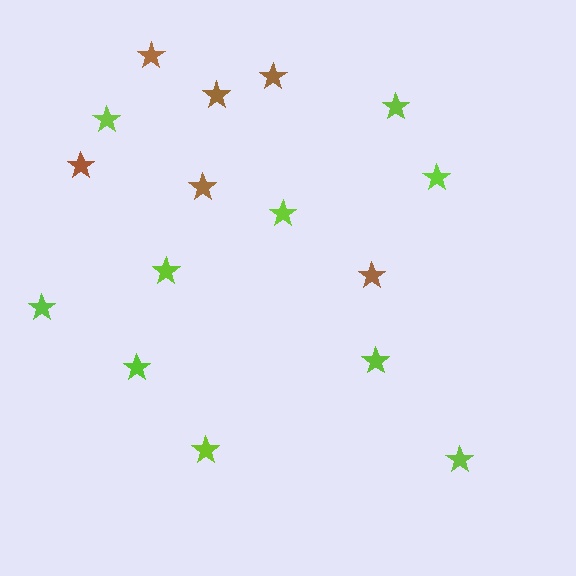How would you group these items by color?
There are 2 groups: one group of brown stars (6) and one group of lime stars (10).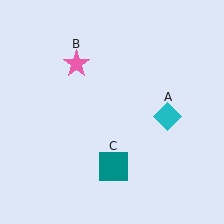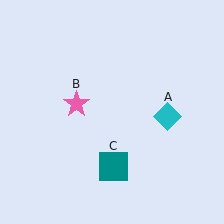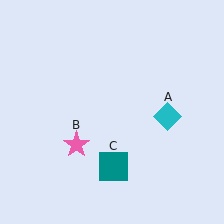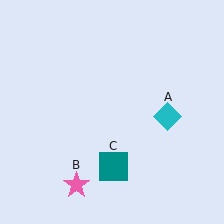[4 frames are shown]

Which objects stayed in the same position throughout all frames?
Cyan diamond (object A) and teal square (object C) remained stationary.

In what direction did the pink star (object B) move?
The pink star (object B) moved down.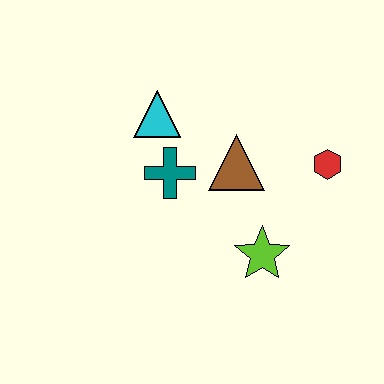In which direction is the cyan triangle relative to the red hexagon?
The cyan triangle is to the left of the red hexagon.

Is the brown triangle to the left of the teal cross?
No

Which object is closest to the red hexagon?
The brown triangle is closest to the red hexagon.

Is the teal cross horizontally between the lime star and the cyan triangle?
Yes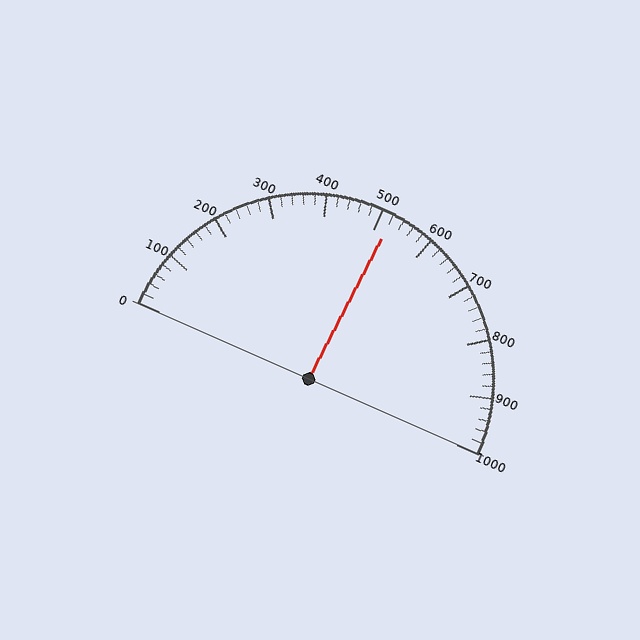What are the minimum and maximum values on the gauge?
The gauge ranges from 0 to 1000.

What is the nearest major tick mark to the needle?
The nearest major tick mark is 500.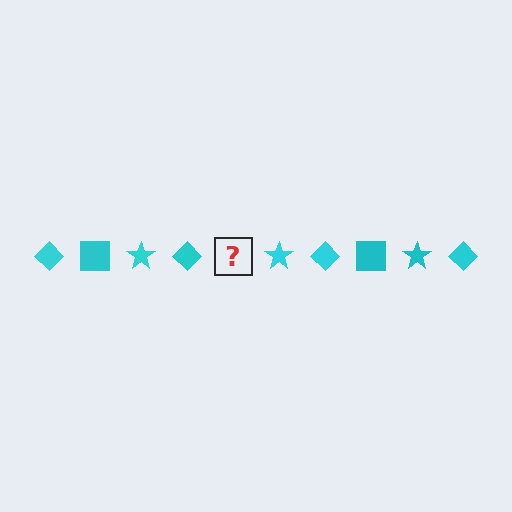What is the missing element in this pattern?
The missing element is a cyan square.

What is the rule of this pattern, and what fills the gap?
The rule is that the pattern cycles through diamond, square, star shapes in cyan. The gap should be filled with a cyan square.